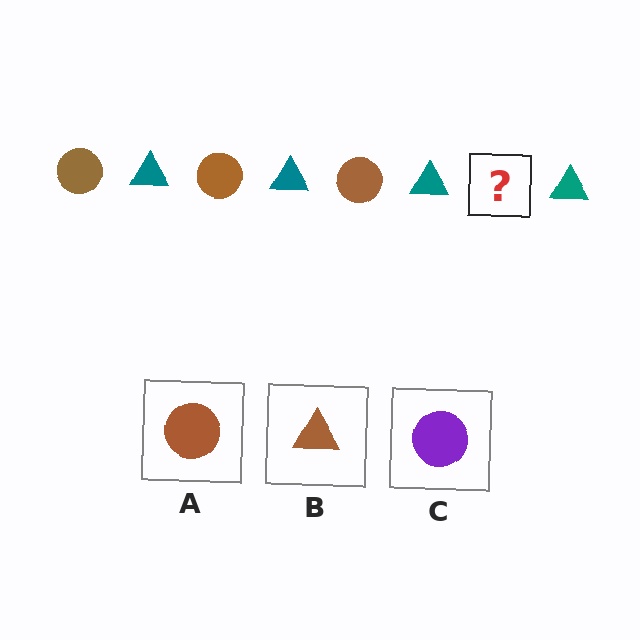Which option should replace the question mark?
Option A.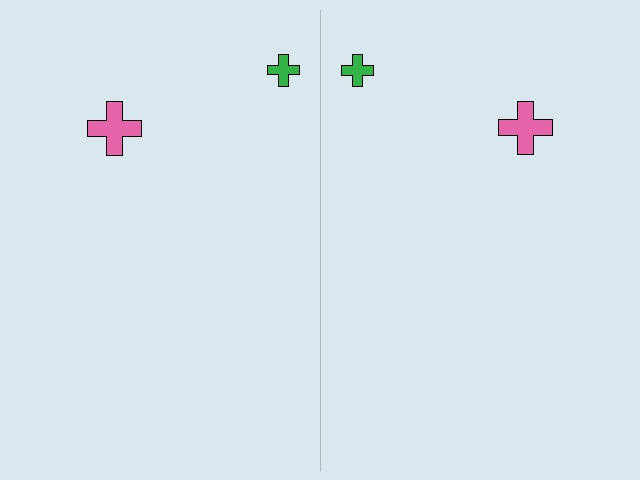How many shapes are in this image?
There are 4 shapes in this image.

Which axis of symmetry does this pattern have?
The pattern has a vertical axis of symmetry running through the center of the image.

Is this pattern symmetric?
Yes, this pattern has bilateral (reflection) symmetry.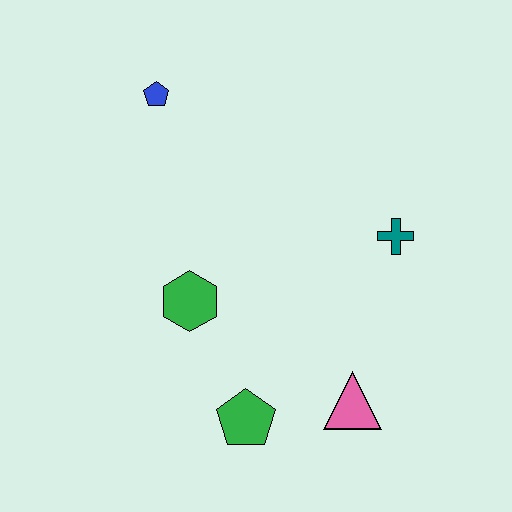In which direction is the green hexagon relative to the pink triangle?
The green hexagon is to the left of the pink triangle.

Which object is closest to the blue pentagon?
The green hexagon is closest to the blue pentagon.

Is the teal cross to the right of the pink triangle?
Yes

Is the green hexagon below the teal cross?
Yes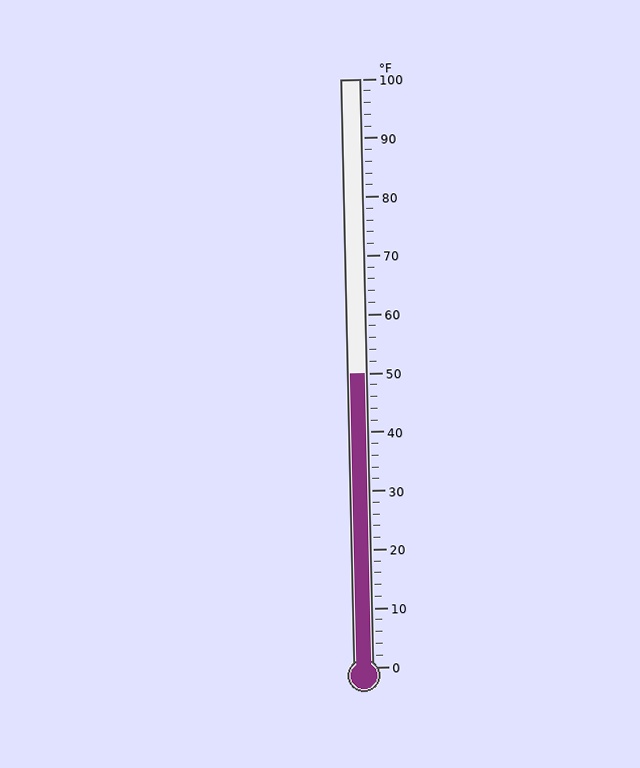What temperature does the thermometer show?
The thermometer shows approximately 50°F.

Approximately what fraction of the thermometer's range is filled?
The thermometer is filled to approximately 50% of its range.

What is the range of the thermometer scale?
The thermometer scale ranges from 0°F to 100°F.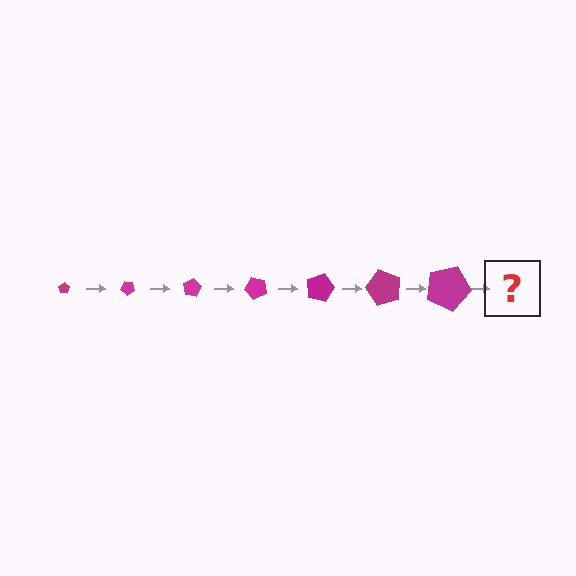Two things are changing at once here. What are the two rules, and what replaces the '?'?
The two rules are that the pentagon grows larger each step and it rotates 40 degrees each step. The '?' should be a pentagon, larger than the previous one and rotated 280 degrees from the start.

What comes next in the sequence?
The next element should be a pentagon, larger than the previous one and rotated 280 degrees from the start.